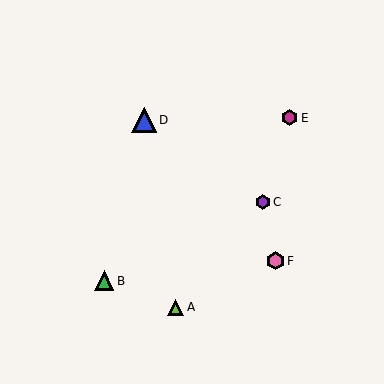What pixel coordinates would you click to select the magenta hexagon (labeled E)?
Click at (290, 118) to select the magenta hexagon E.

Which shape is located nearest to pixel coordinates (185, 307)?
The lime triangle (labeled A) at (176, 307) is nearest to that location.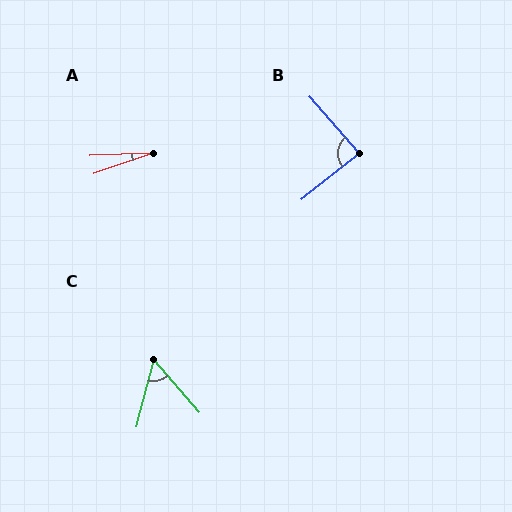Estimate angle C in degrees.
Approximately 55 degrees.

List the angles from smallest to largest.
A (17°), C (55°), B (87°).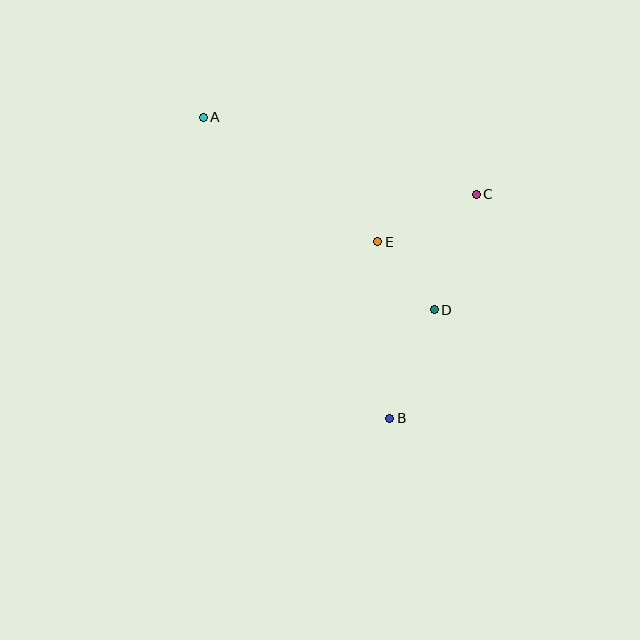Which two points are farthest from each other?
Points A and B are farthest from each other.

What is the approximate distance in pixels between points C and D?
The distance between C and D is approximately 123 pixels.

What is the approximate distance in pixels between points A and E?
The distance between A and E is approximately 215 pixels.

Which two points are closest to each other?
Points D and E are closest to each other.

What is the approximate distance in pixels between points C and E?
The distance between C and E is approximately 110 pixels.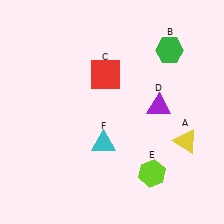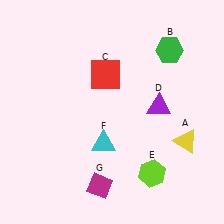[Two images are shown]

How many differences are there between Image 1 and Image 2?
There is 1 difference between the two images.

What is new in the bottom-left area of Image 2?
A magenta diamond (G) was added in the bottom-left area of Image 2.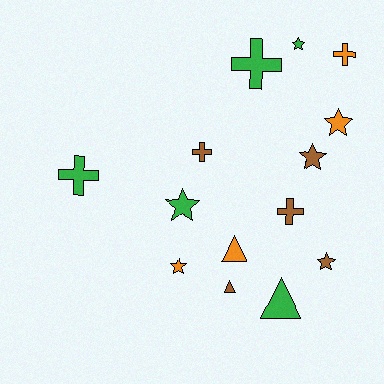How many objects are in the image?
There are 14 objects.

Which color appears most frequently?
Brown, with 5 objects.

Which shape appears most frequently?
Star, with 6 objects.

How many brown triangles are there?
There is 1 brown triangle.